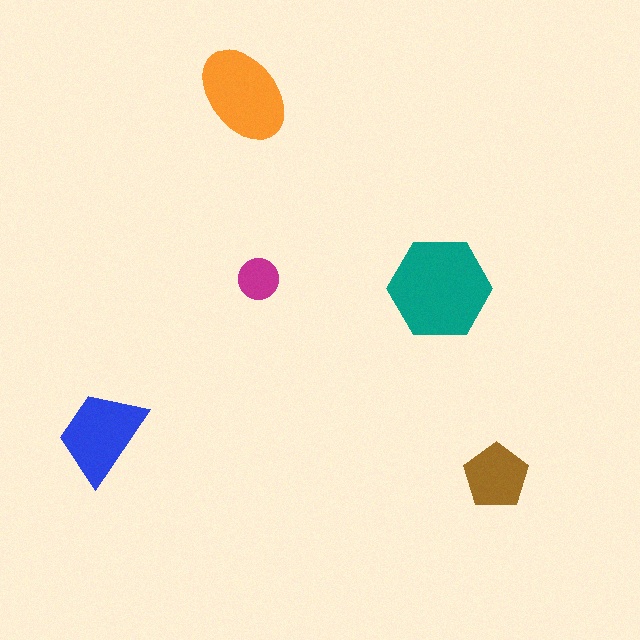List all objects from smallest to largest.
The magenta circle, the brown pentagon, the blue trapezoid, the orange ellipse, the teal hexagon.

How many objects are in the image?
There are 5 objects in the image.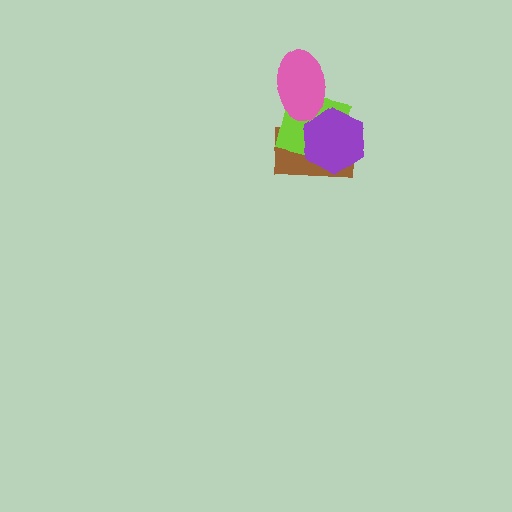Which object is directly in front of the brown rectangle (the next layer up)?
The lime square is directly in front of the brown rectangle.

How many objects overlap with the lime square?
3 objects overlap with the lime square.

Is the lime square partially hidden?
Yes, it is partially covered by another shape.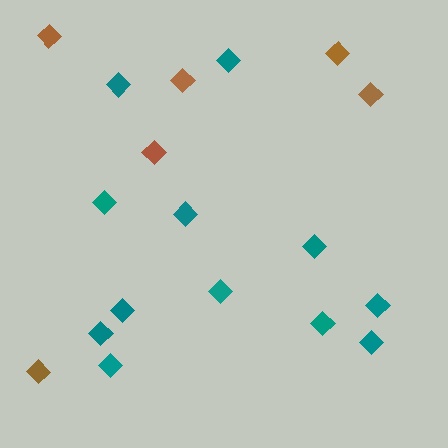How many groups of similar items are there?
There are 2 groups: one group of brown diamonds (6) and one group of teal diamonds (12).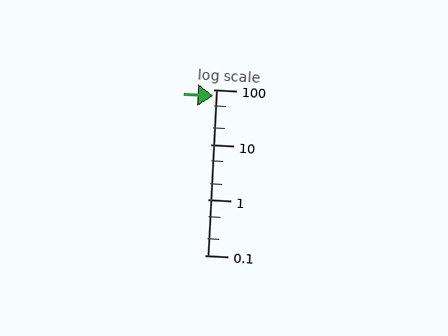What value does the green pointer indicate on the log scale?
The pointer indicates approximately 75.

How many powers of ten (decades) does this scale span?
The scale spans 3 decades, from 0.1 to 100.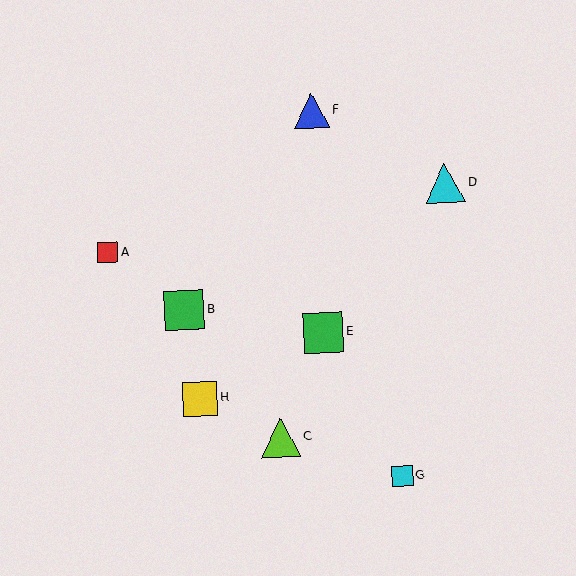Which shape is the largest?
The green square (labeled E) is the largest.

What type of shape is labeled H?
Shape H is a yellow square.